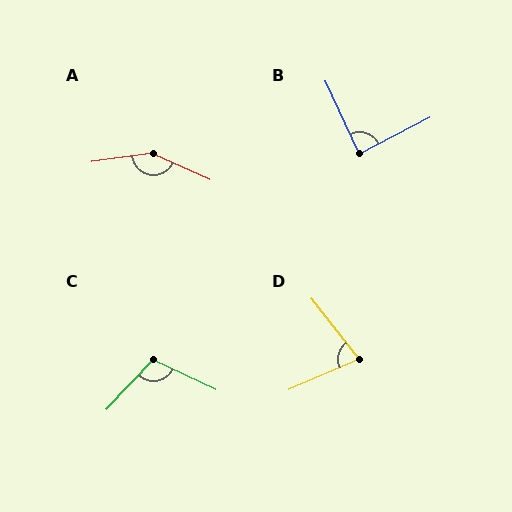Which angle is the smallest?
D, at approximately 75 degrees.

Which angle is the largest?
A, at approximately 148 degrees.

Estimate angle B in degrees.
Approximately 88 degrees.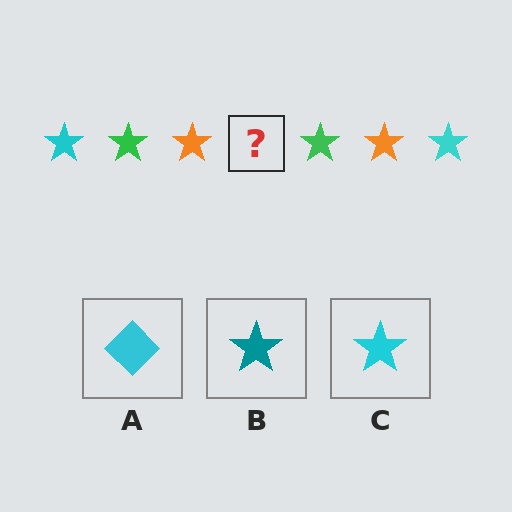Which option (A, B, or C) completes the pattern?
C.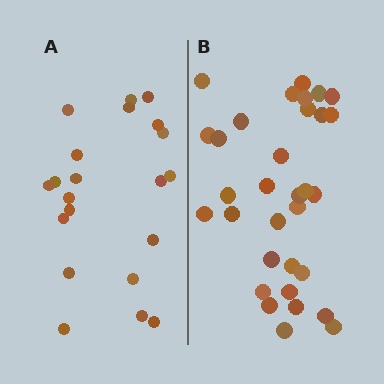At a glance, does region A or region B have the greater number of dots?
Region B (the right region) has more dots.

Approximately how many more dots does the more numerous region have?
Region B has roughly 12 or so more dots than region A.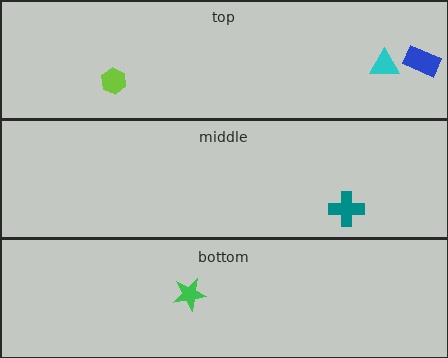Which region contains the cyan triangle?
The top region.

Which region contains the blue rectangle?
The top region.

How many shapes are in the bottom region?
1.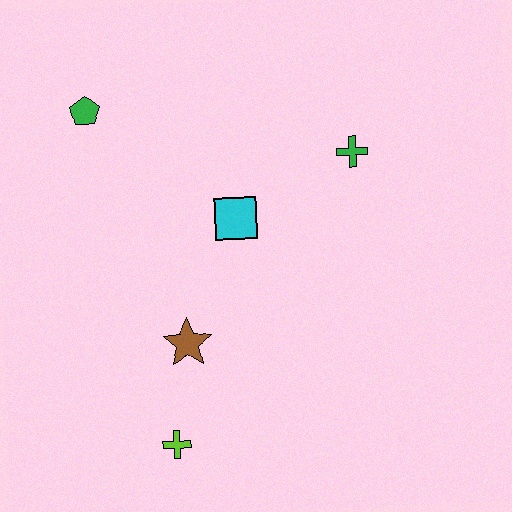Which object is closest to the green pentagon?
The cyan square is closest to the green pentagon.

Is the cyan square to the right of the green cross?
No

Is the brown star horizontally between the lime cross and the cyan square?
Yes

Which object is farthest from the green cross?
The lime cross is farthest from the green cross.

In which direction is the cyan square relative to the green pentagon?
The cyan square is to the right of the green pentagon.